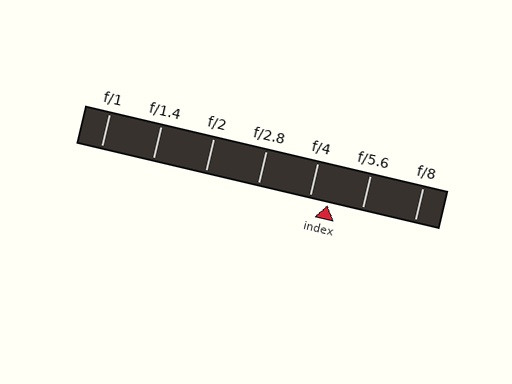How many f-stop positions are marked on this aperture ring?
There are 7 f-stop positions marked.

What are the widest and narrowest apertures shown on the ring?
The widest aperture shown is f/1 and the narrowest is f/8.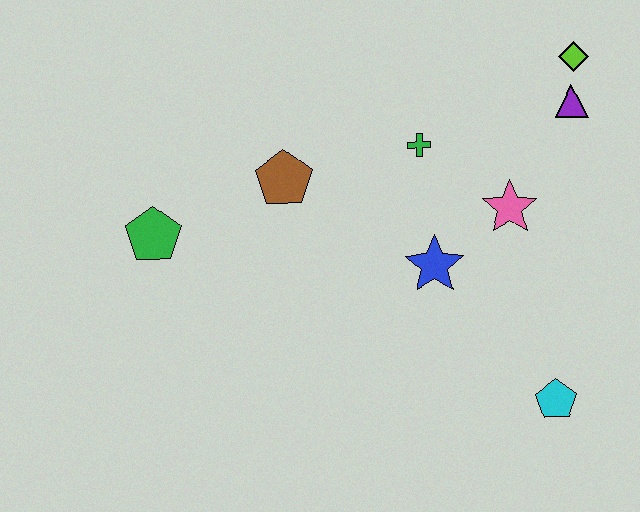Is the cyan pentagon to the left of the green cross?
No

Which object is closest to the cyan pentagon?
The blue star is closest to the cyan pentagon.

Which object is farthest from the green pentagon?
The lime diamond is farthest from the green pentagon.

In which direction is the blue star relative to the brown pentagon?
The blue star is to the right of the brown pentagon.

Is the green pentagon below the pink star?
Yes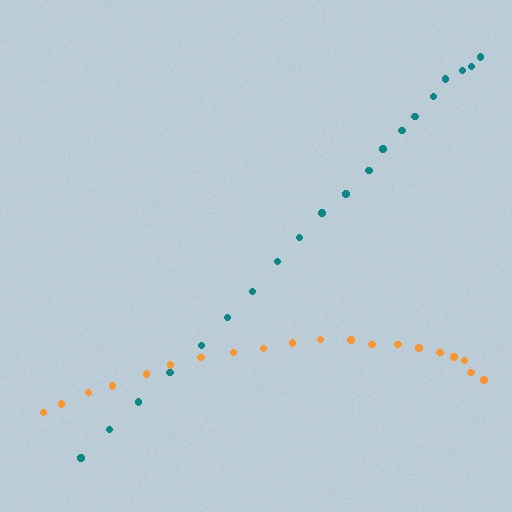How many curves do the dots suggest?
There are 2 distinct paths.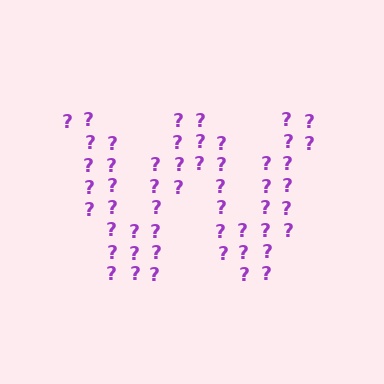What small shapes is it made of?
It is made of small question marks.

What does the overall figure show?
The overall figure shows the letter W.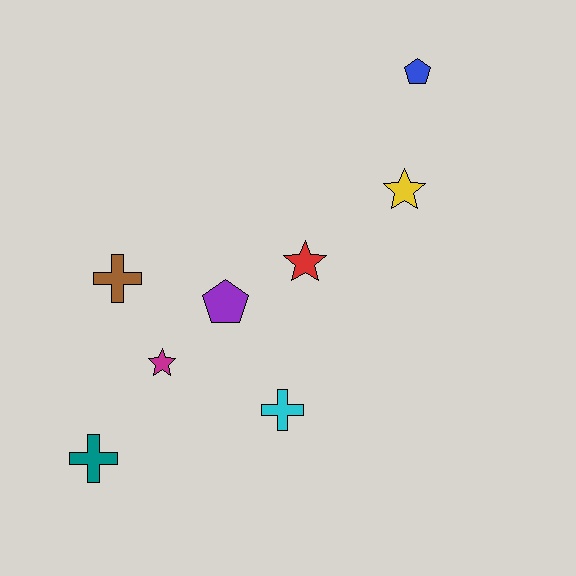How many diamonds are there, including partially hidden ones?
There are no diamonds.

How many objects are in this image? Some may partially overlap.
There are 8 objects.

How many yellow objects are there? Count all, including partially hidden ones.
There is 1 yellow object.